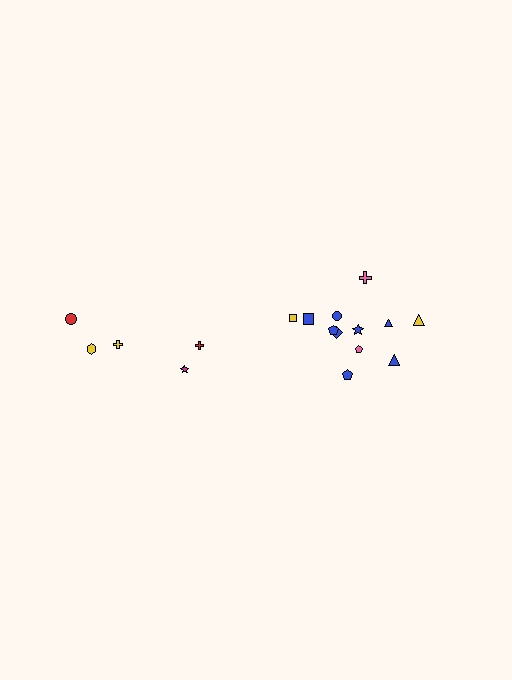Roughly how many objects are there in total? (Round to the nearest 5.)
Roughly 15 objects in total.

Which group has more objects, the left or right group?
The right group.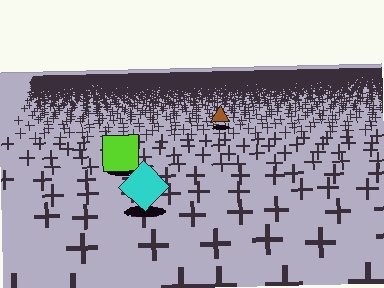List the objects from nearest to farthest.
From nearest to farthest: the cyan diamond, the lime square, the brown triangle.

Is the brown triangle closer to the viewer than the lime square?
No. The lime square is closer — you can tell from the texture gradient: the ground texture is coarser near it.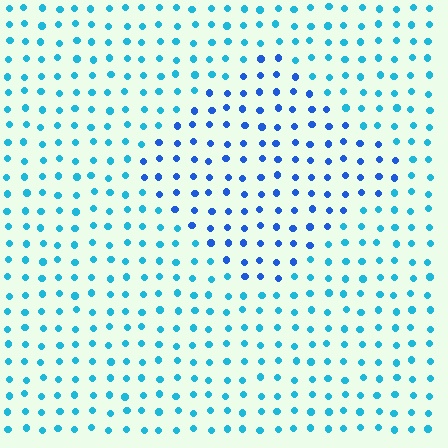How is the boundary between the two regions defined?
The boundary is defined purely by a slight shift in hue (about 31 degrees). Spacing, size, and orientation are identical on both sides.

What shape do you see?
I see a diamond.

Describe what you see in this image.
The image is filled with small cyan elements in a uniform arrangement. A diamond-shaped region is visible where the elements are tinted to a slightly different hue, forming a subtle color boundary.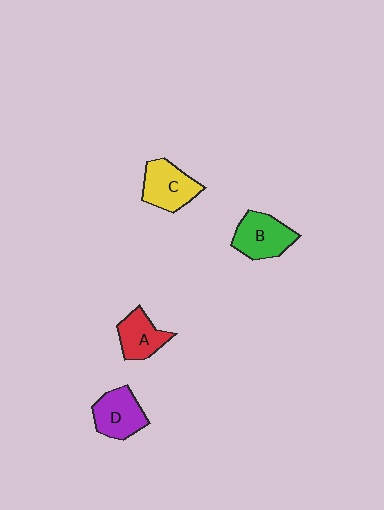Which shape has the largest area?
Shape B (green).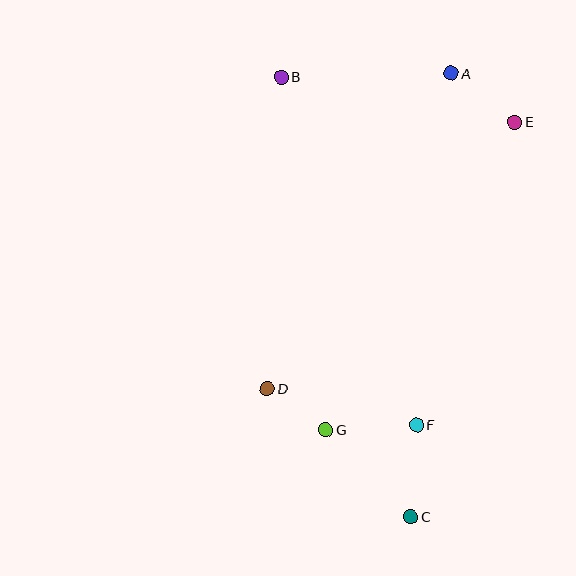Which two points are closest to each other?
Points D and G are closest to each other.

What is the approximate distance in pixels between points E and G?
The distance between E and G is approximately 361 pixels.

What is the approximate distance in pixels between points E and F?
The distance between E and F is approximately 318 pixels.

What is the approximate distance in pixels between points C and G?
The distance between C and G is approximately 122 pixels.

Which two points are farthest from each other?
Points B and C are farthest from each other.